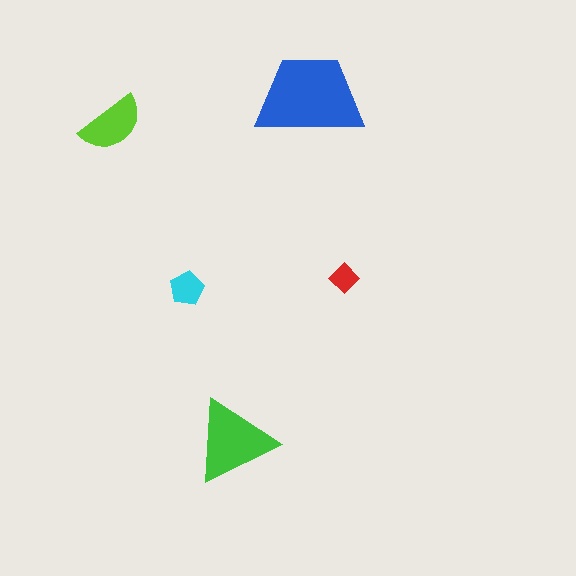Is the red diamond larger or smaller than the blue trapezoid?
Smaller.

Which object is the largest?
The blue trapezoid.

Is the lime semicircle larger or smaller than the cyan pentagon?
Larger.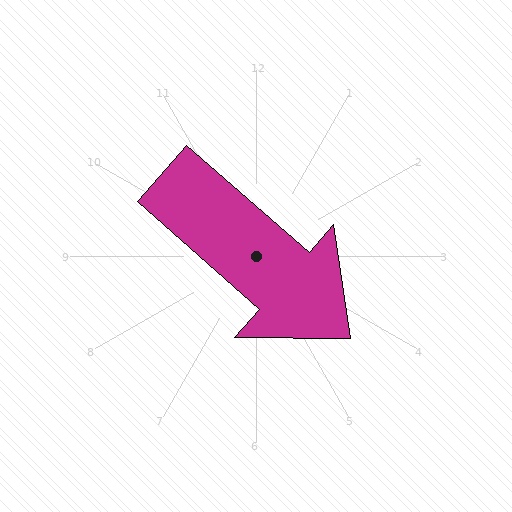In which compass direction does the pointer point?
Southeast.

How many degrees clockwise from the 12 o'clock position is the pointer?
Approximately 131 degrees.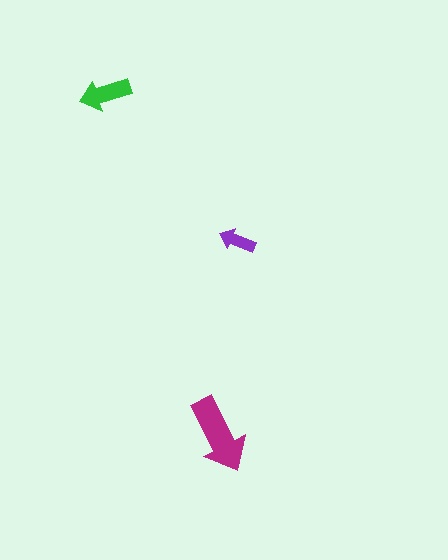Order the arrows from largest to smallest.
the magenta one, the green one, the purple one.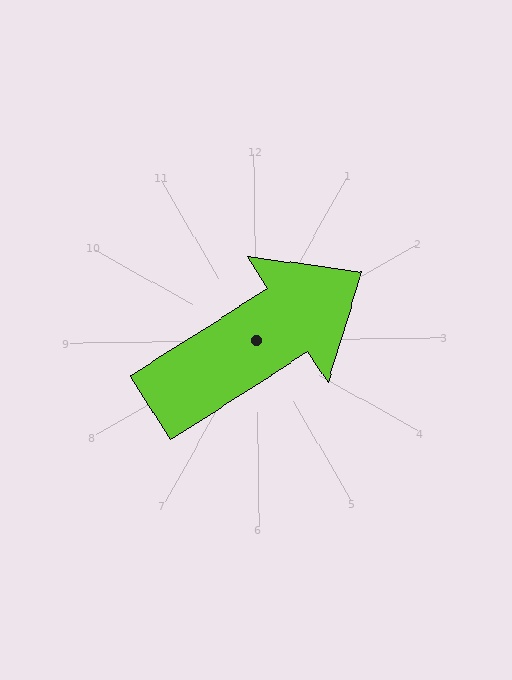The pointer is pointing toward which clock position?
Roughly 2 o'clock.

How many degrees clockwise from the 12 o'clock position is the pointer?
Approximately 58 degrees.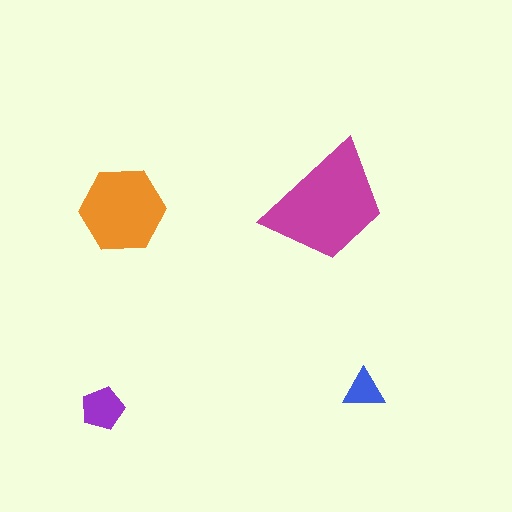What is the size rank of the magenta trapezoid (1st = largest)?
1st.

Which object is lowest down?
The purple pentagon is bottommost.